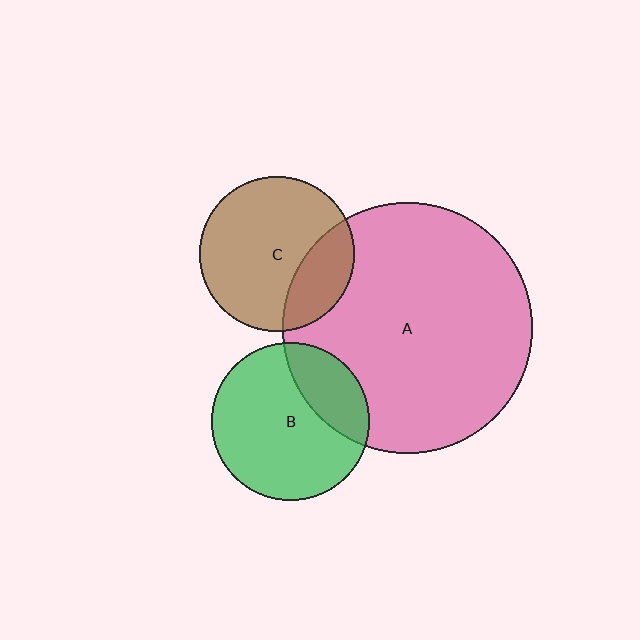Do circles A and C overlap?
Yes.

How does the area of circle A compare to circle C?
Approximately 2.6 times.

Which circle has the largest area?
Circle A (pink).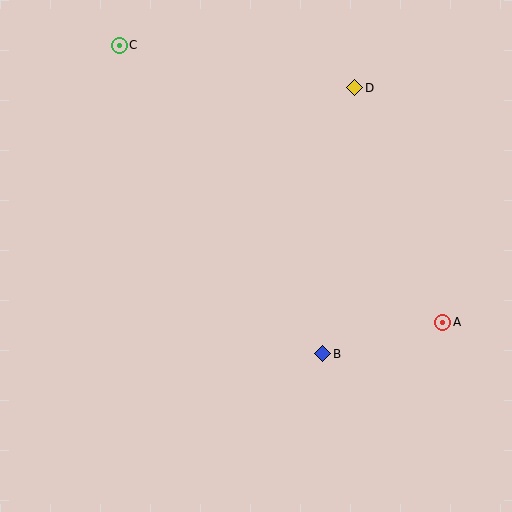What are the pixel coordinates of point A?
Point A is at (443, 322).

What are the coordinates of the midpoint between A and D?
The midpoint between A and D is at (399, 205).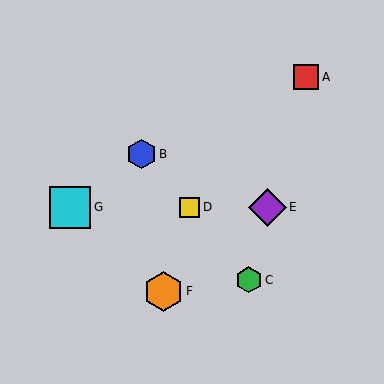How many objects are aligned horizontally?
3 objects (D, E, G) are aligned horizontally.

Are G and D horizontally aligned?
Yes, both are at y≈207.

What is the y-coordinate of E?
Object E is at y≈207.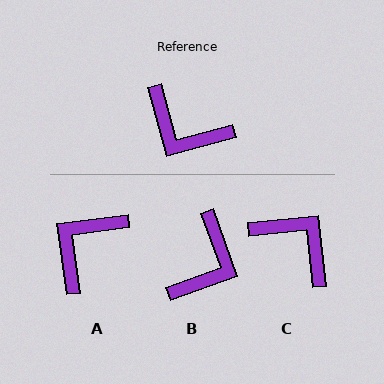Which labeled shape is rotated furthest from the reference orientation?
C, about 171 degrees away.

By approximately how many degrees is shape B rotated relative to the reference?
Approximately 95 degrees counter-clockwise.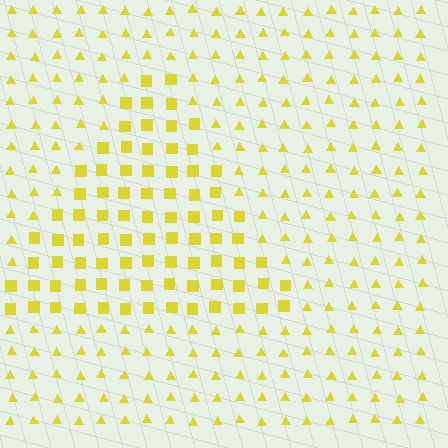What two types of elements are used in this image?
The image uses squares inside the triangle region and triangles outside it.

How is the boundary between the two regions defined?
The boundary is defined by a change in element shape: squares inside vs. triangles outside. All elements share the same color and spacing.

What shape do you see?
I see a triangle.